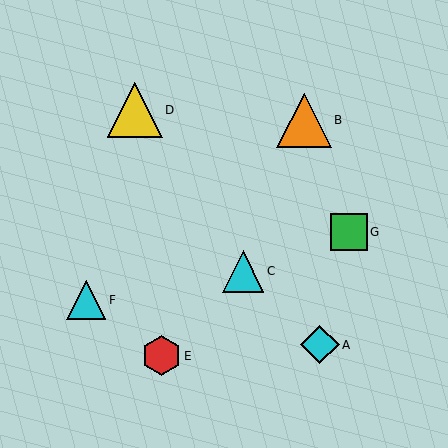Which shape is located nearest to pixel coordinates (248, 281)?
The cyan triangle (labeled C) at (243, 271) is nearest to that location.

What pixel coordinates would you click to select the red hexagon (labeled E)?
Click at (161, 356) to select the red hexagon E.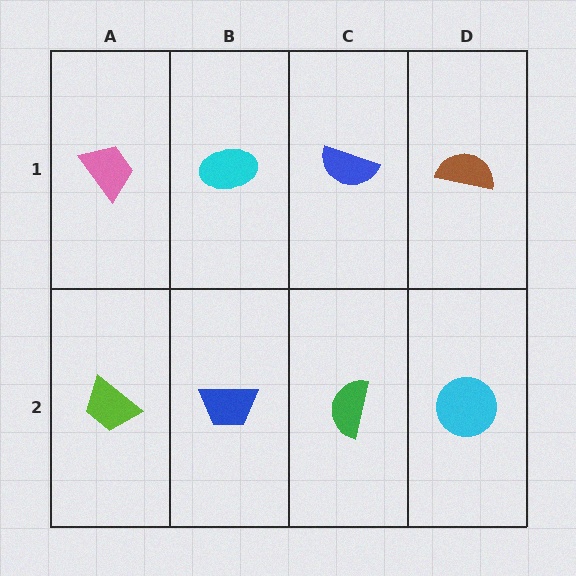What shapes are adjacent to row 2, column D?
A brown semicircle (row 1, column D), a green semicircle (row 2, column C).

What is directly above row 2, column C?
A blue semicircle.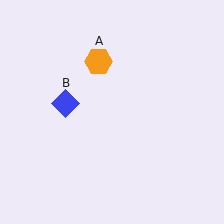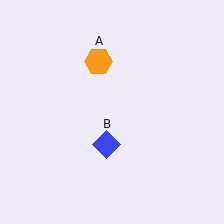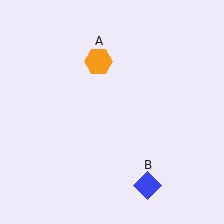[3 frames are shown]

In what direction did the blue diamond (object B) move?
The blue diamond (object B) moved down and to the right.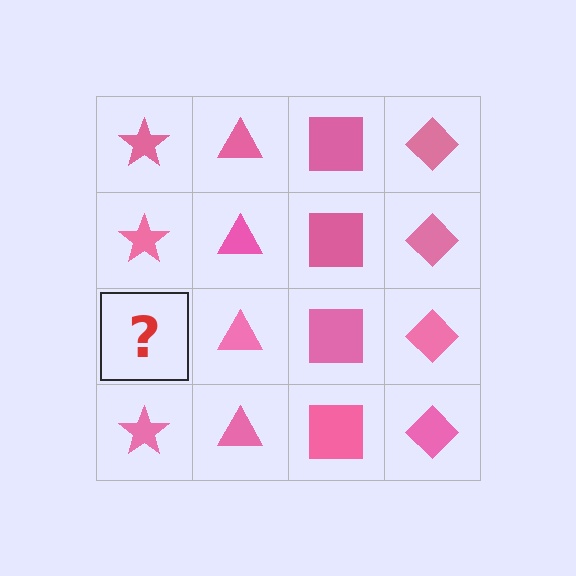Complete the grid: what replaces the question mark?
The question mark should be replaced with a pink star.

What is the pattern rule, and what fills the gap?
The rule is that each column has a consistent shape. The gap should be filled with a pink star.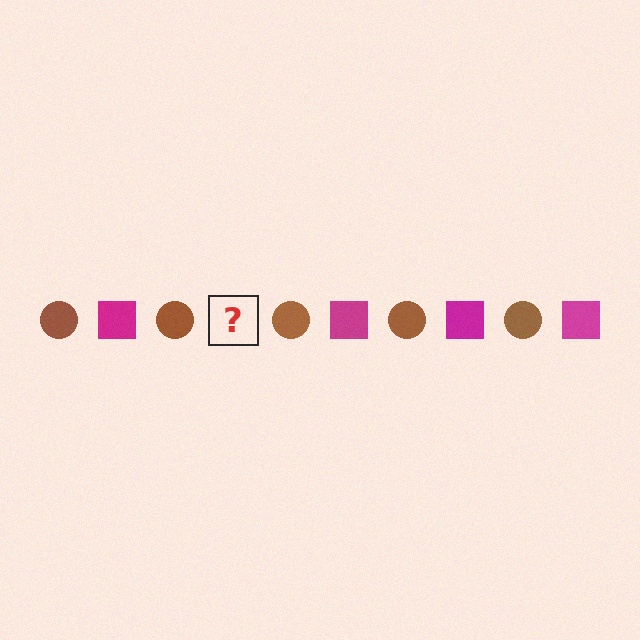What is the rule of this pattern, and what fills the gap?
The rule is that the pattern alternates between brown circle and magenta square. The gap should be filled with a magenta square.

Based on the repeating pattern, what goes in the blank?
The blank should be a magenta square.